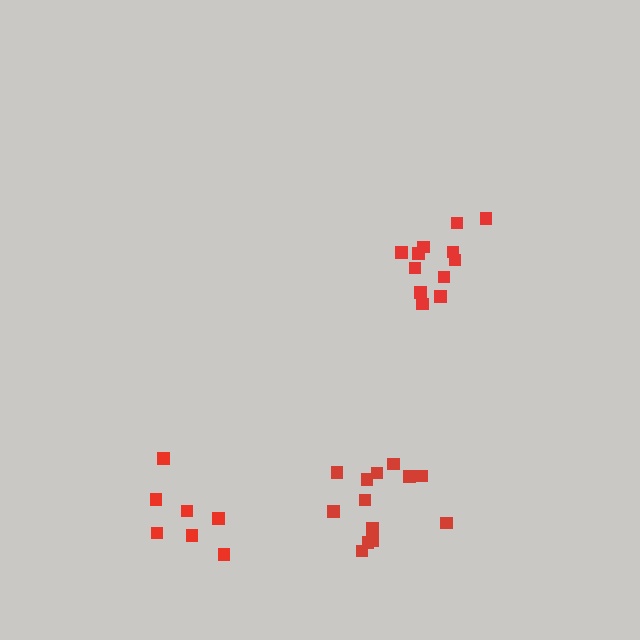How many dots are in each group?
Group 1: 7 dots, Group 2: 12 dots, Group 3: 13 dots (32 total).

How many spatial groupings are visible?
There are 3 spatial groupings.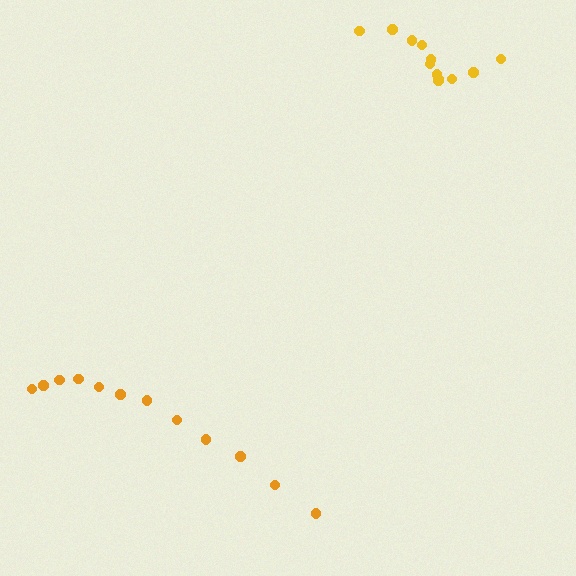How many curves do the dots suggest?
There are 2 distinct paths.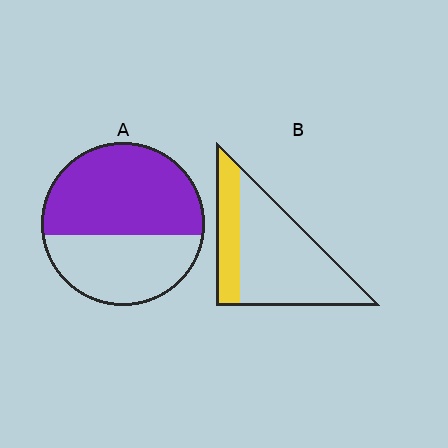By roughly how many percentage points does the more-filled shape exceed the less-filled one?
By roughly 30 percentage points (A over B).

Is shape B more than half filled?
No.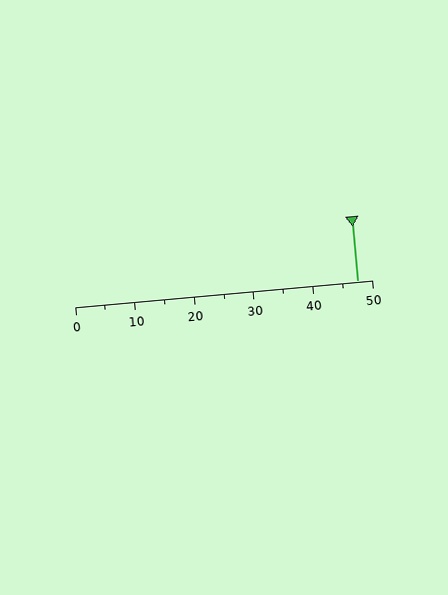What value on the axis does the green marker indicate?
The marker indicates approximately 47.5.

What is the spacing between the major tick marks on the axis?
The major ticks are spaced 10 apart.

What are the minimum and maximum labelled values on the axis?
The axis runs from 0 to 50.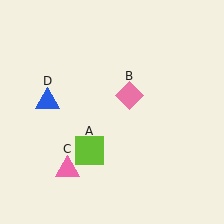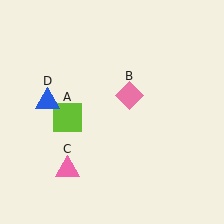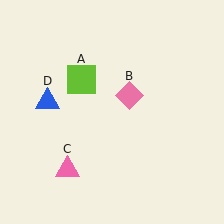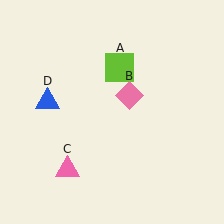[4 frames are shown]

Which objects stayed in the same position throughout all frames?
Pink diamond (object B) and pink triangle (object C) and blue triangle (object D) remained stationary.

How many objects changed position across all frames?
1 object changed position: lime square (object A).